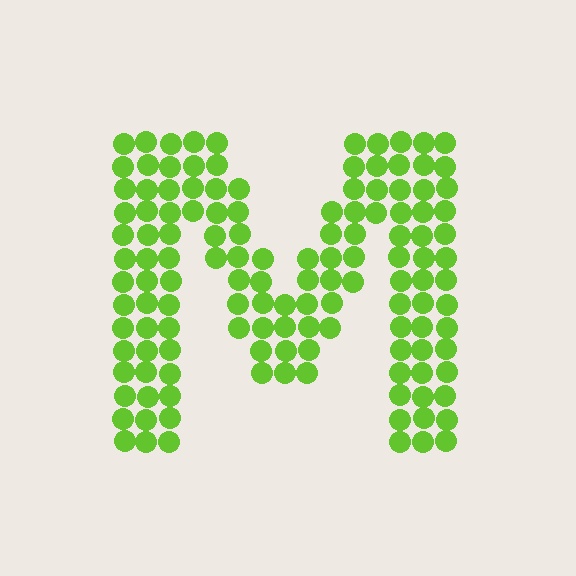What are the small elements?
The small elements are circles.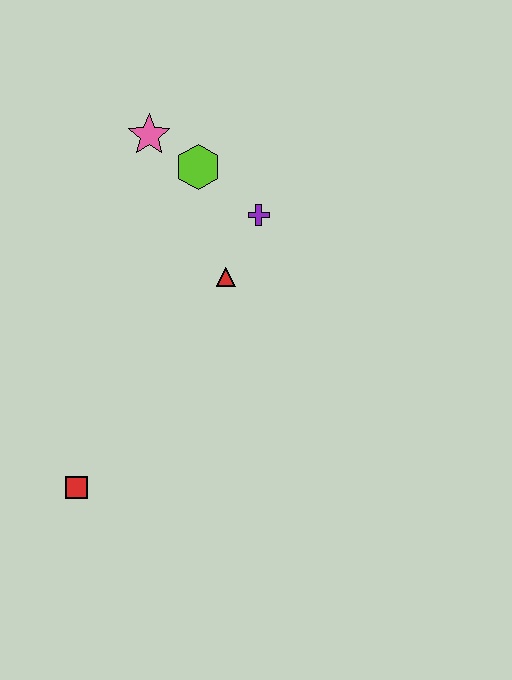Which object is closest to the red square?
The red triangle is closest to the red square.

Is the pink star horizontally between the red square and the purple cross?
Yes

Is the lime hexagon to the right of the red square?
Yes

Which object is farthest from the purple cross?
The red square is farthest from the purple cross.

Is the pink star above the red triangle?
Yes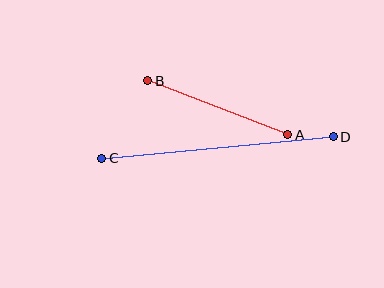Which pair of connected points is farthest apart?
Points C and D are farthest apart.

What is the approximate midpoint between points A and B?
The midpoint is at approximately (218, 108) pixels.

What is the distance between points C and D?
The distance is approximately 233 pixels.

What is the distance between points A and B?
The distance is approximately 150 pixels.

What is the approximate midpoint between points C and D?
The midpoint is at approximately (218, 147) pixels.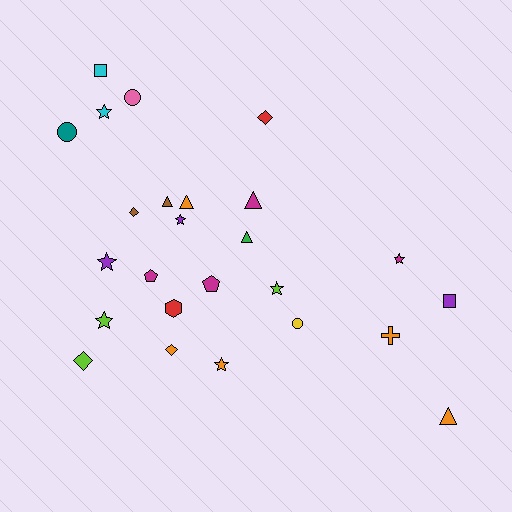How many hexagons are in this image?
There is 1 hexagon.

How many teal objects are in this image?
There is 1 teal object.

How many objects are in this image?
There are 25 objects.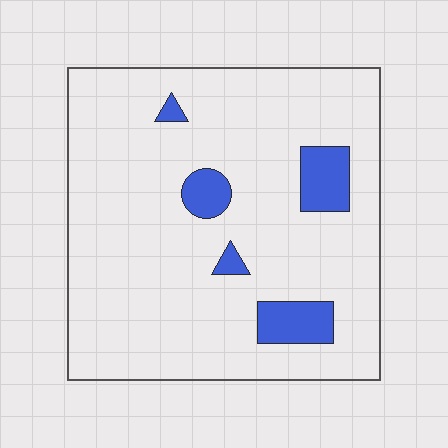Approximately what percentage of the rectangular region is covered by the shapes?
Approximately 10%.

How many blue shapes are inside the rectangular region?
5.